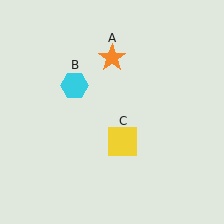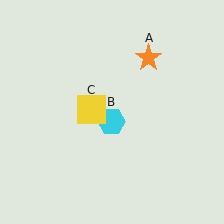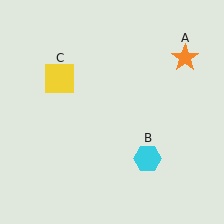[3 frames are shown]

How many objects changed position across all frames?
3 objects changed position: orange star (object A), cyan hexagon (object B), yellow square (object C).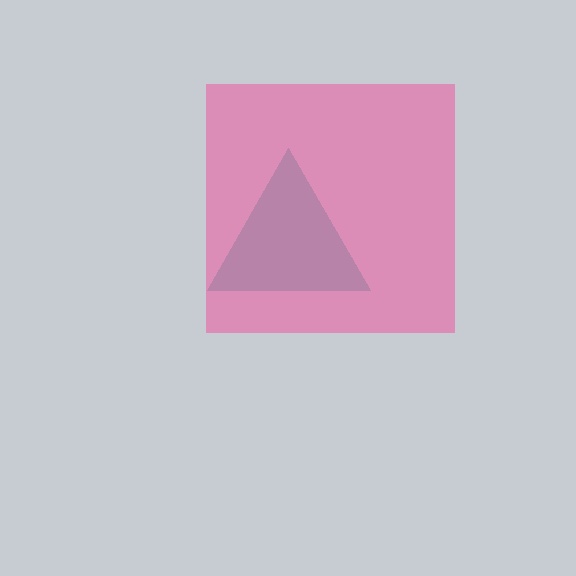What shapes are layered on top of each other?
The layered shapes are: a teal triangle, a pink square.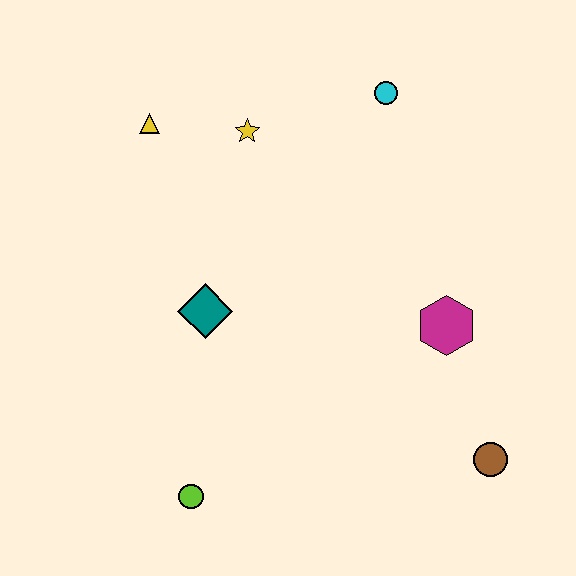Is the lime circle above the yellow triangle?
No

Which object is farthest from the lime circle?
The cyan circle is farthest from the lime circle.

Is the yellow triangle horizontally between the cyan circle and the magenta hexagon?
No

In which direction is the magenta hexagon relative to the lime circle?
The magenta hexagon is to the right of the lime circle.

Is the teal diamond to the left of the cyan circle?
Yes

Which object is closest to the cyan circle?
The yellow star is closest to the cyan circle.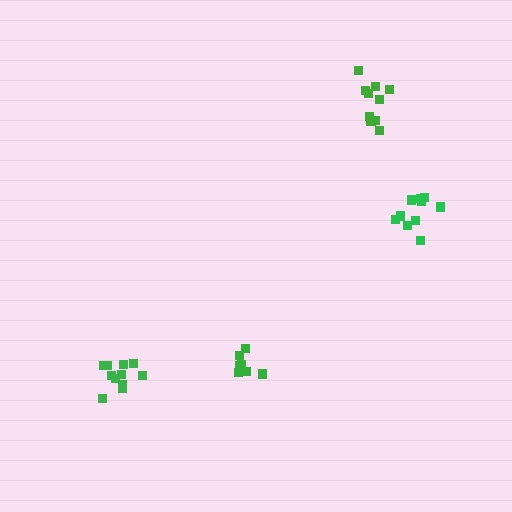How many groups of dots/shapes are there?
There are 4 groups.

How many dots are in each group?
Group 1: 10 dots, Group 2: 11 dots, Group 3: 7 dots, Group 4: 12 dots (40 total).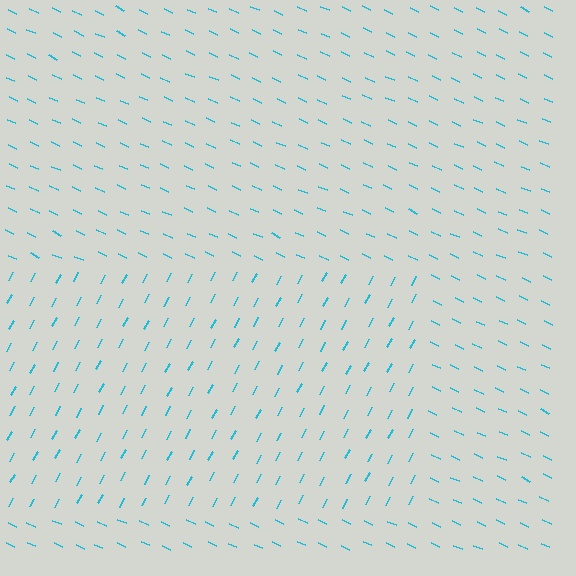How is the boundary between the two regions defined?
The boundary is defined purely by a change in line orientation (approximately 87 degrees difference). All lines are the same color and thickness.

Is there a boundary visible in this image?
Yes, there is a texture boundary formed by a change in line orientation.